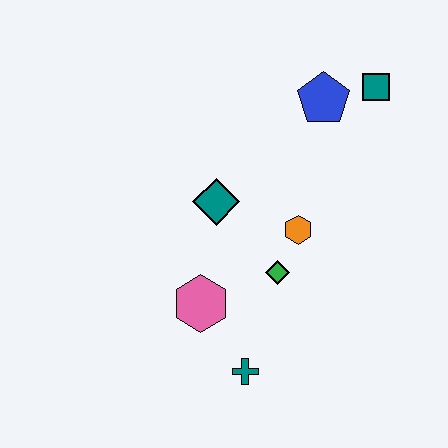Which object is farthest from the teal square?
The teal cross is farthest from the teal square.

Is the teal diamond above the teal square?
No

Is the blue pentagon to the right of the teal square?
No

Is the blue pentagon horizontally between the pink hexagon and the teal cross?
No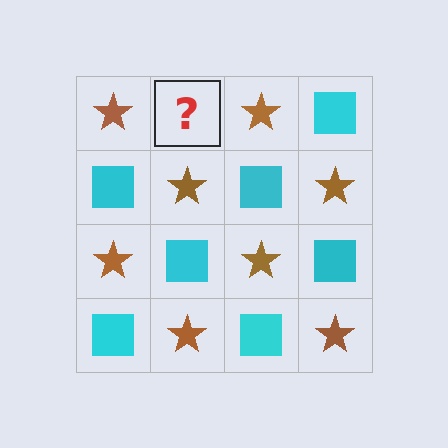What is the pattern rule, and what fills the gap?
The rule is that it alternates brown star and cyan square in a checkerboard pattern. The gap should be filled with a cyan square.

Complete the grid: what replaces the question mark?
The question mark should be replaced with a cyan square.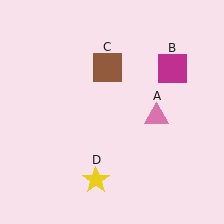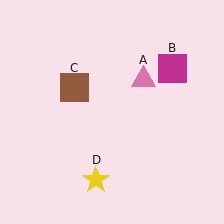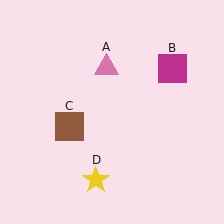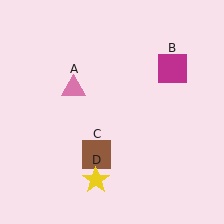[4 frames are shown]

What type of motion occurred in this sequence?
The pink triangle (object A), brown square (object C) rotated counterclockwise around the center of the scene.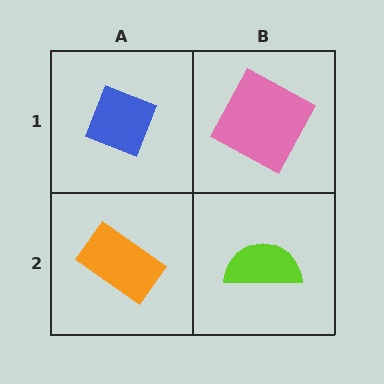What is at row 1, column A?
A blue diamond.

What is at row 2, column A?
An orange rectangle.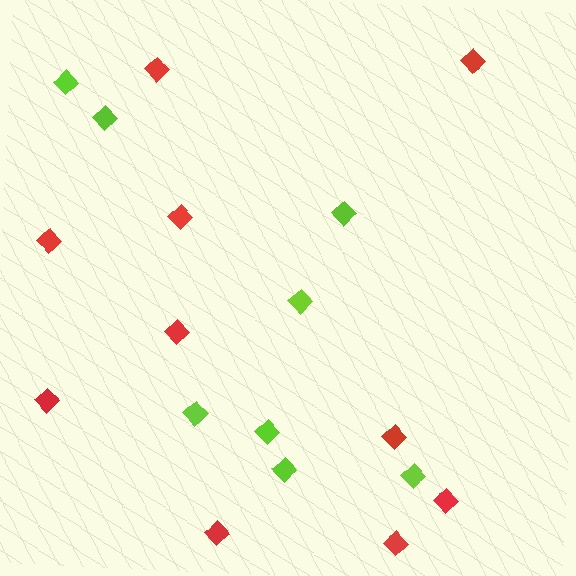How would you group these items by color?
There are 2 groups: one group of lime diamonds (8) and one group of red diamonds (10).